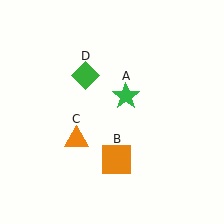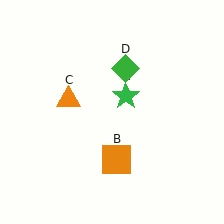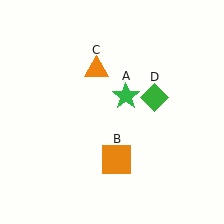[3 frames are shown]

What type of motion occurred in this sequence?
The orange triangle (object C), green diamond (object D) rotated clockwise around the center of the scene.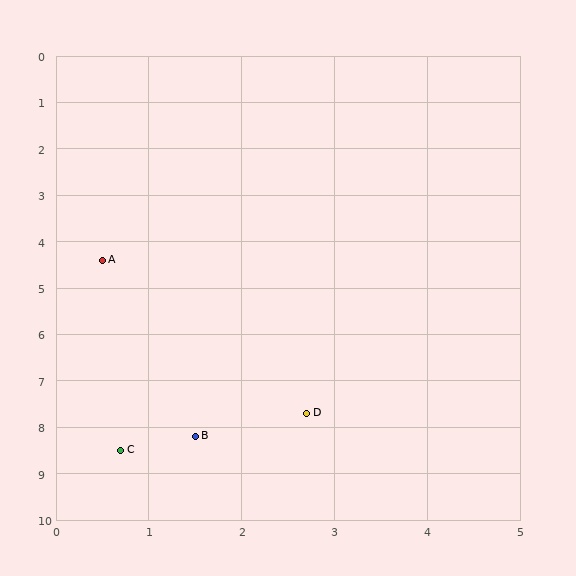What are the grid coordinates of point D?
Point D is at approximately (2.7, 7.7).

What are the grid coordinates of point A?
Point A is at approximately (0.5, 4.4).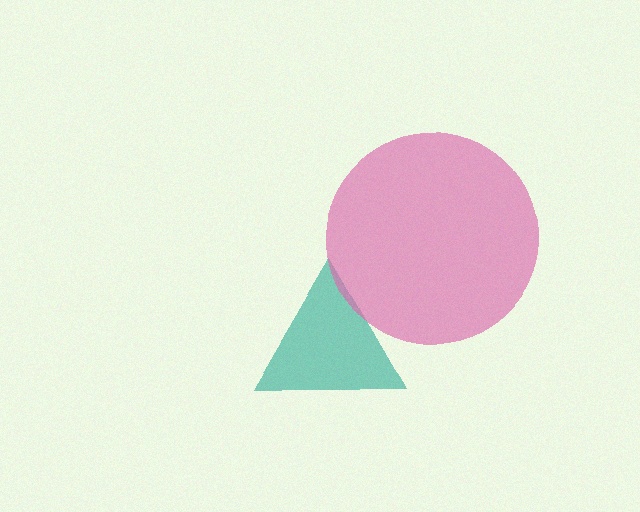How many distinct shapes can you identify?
There are 2 distinct shapes: a teal triangle, a pink circle.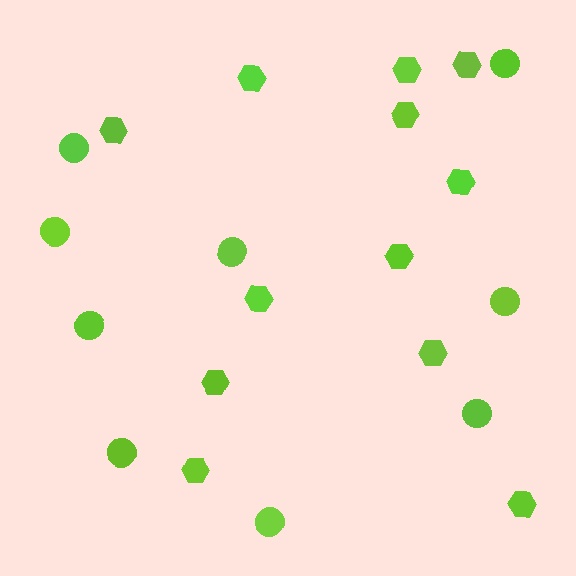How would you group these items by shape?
There are 2 groups: one group of circles (9) and one group of hexagons (12).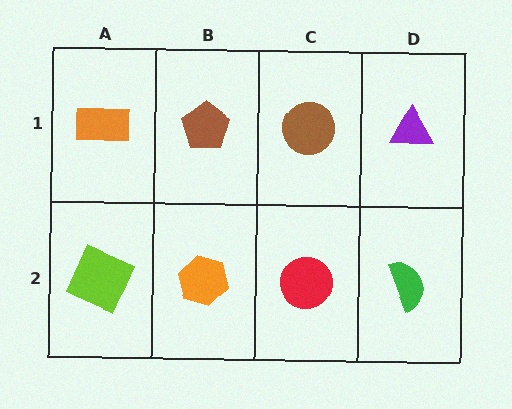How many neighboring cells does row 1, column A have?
2.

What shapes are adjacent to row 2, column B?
A brown pentagon (row 1, column B), a lime square (row 2, column A), a red circle (row 2, column C).